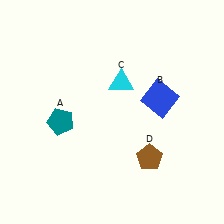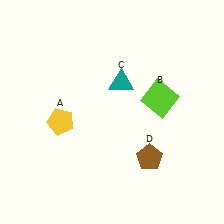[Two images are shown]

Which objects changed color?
A changed from teal to yellow. B changed from blue to lime. C changed from cyan to teal.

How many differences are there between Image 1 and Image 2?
There are 3 differences between the two images.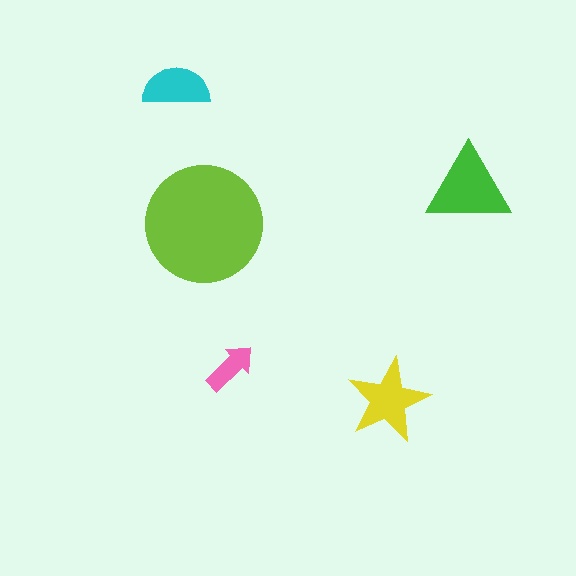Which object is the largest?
The lime circle.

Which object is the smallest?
The pink arrow.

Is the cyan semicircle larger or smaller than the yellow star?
Smaller.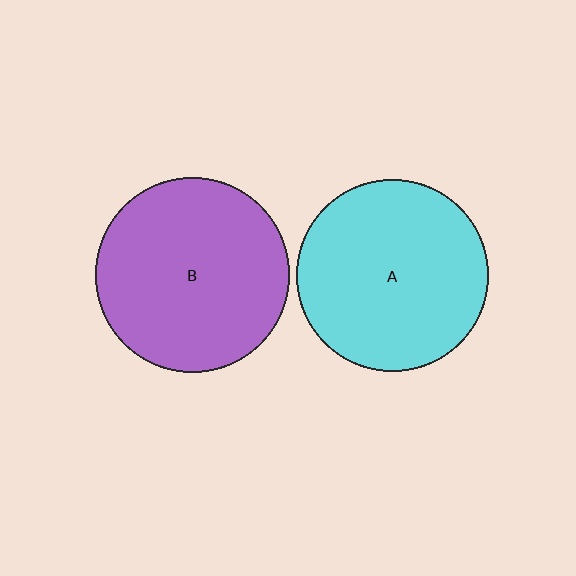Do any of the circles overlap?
No, none of the circles overlap.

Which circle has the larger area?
Circle B (purple).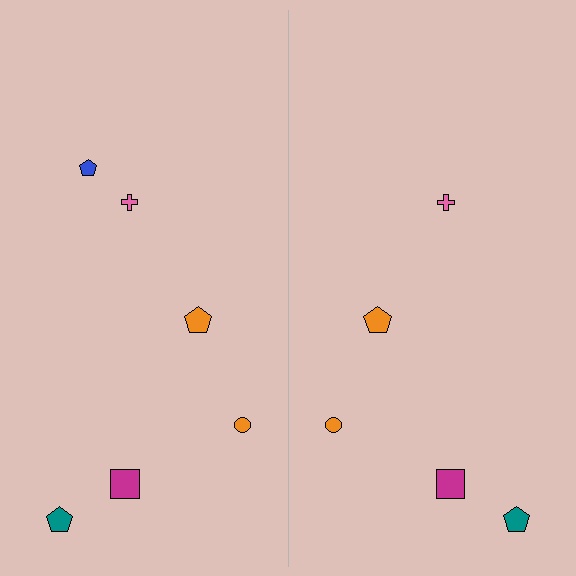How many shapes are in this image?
There are 11 shapes in this image.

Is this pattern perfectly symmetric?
No, the pattern is not perfectly symmetric. A blue pentagon is missing from the right side.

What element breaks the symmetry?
A blue pentagon is missing from the right side.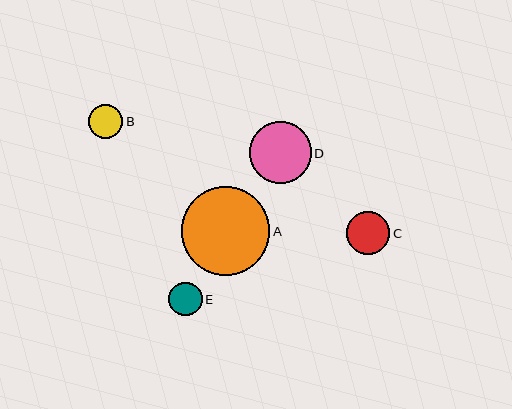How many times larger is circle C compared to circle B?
Circle C is approximately 1.3 times the size of circle B.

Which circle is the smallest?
Circle E is the smallest with a size of approximately 33 pixels.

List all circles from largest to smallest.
From largest to smallest: A, D, C, B, E.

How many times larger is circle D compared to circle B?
Circle D is approximately 1.8 times the size of circle B.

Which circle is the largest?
Circle A is the largest with a size of approximately 89 pixels.